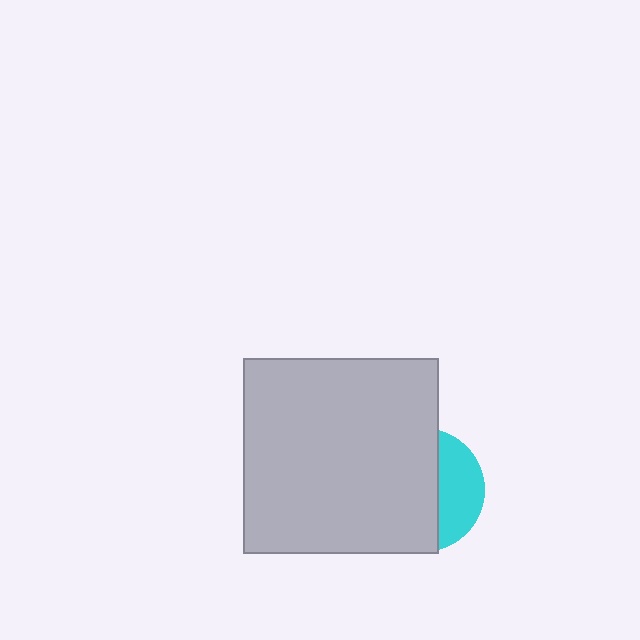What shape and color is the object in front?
The object in front is a light gray square.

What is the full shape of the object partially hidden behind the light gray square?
The partially hidden object is a cyan circle.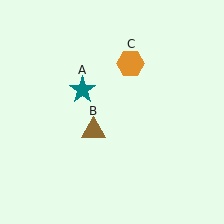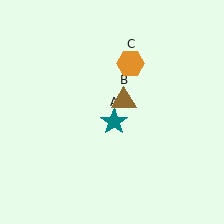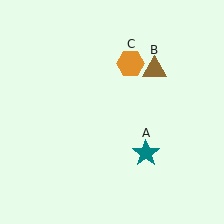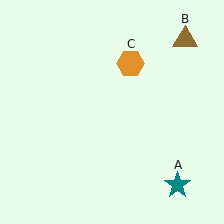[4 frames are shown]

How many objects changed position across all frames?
2 objects changed position: teal star (object A), brown triangle (object B).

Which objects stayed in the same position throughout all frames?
Orange hexagon (object C) remained stationary.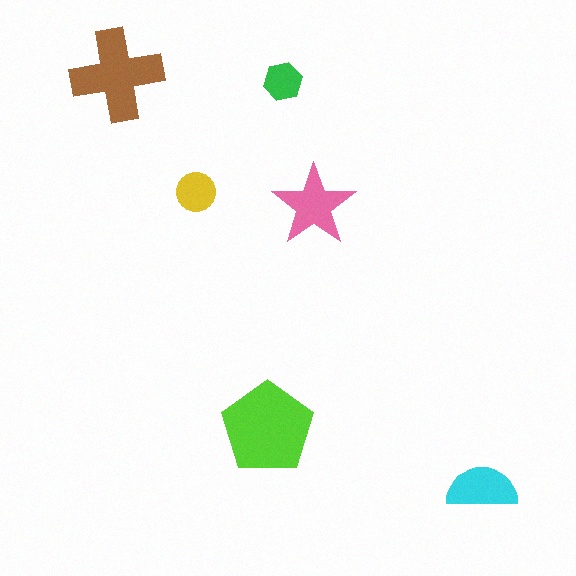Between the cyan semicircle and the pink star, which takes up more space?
The pink star.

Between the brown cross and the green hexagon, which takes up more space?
The brown cross.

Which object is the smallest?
The green hexagon.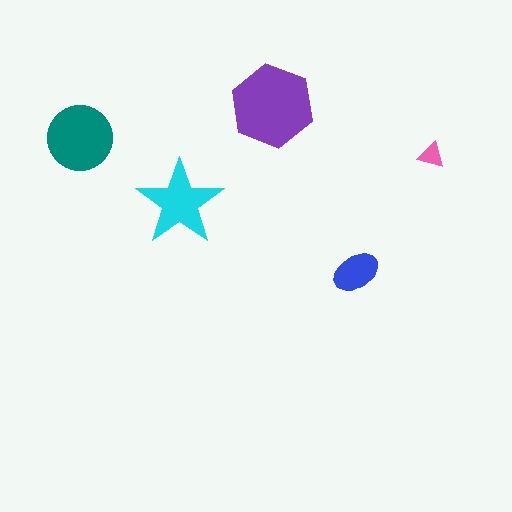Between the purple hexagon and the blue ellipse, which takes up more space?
The purple hexagon.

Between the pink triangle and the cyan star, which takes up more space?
The cyan star.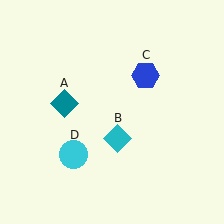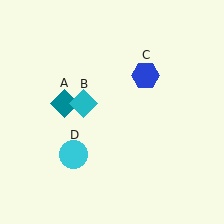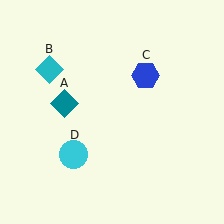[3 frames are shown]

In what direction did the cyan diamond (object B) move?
The cyan diamond (object B) moved up and to the left.